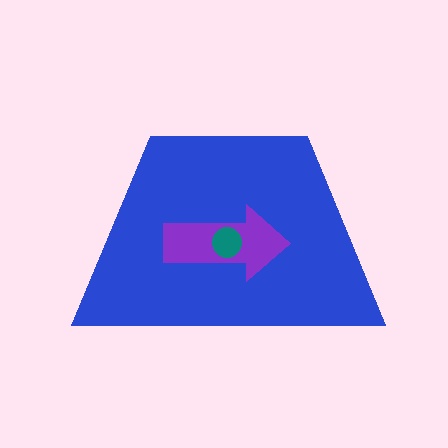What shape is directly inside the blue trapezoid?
The purple arrow.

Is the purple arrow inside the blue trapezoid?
Yes.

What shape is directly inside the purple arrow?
The teal circle.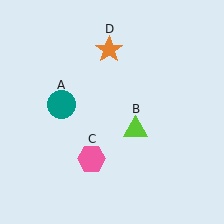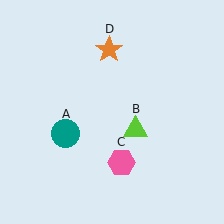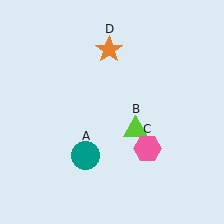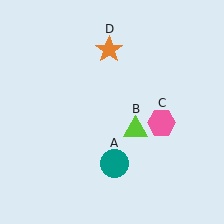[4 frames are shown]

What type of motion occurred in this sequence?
The teal circle (object A), pink hexagon (object C) rotated counterclockwise around the center of the scene.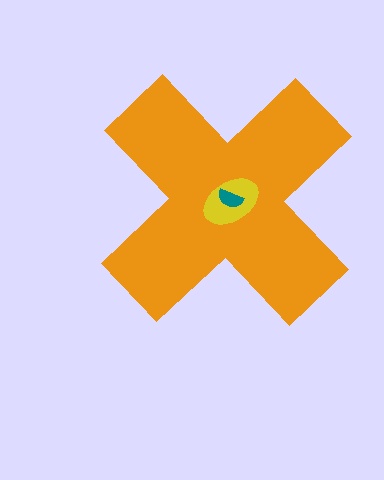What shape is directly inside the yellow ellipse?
The teal semicircle.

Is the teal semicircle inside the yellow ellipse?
Yes.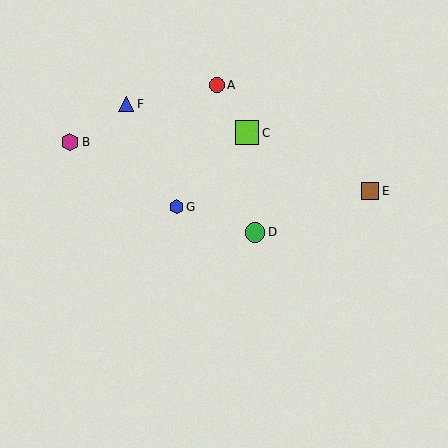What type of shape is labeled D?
Shape D is a green circle.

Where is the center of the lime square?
The center of the lime square is at (247, 133).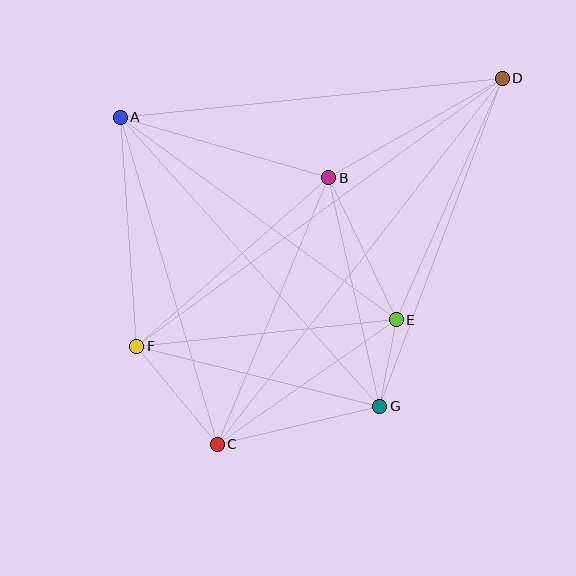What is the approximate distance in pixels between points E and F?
The distance between E and F is approximately 261 pixels.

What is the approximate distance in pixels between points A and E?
The distance between A and E is approximately 343 pixels.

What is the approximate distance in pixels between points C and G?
The distance between C and G is approximately 167 pixels.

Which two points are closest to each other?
Points E and G are closest to each other.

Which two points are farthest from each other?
Points C and D are farthest from each other.